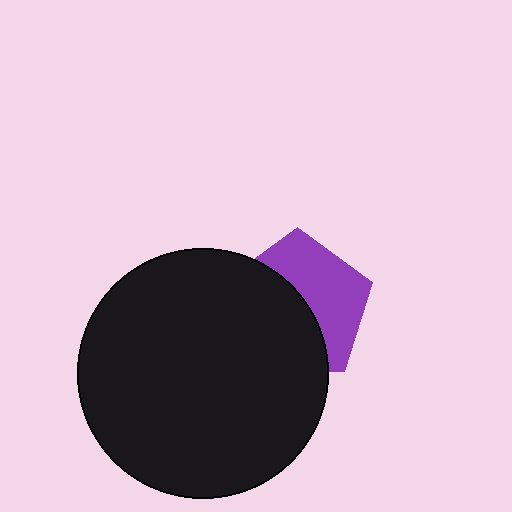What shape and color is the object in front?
The object in front is a black circle.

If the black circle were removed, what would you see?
You would see the complete purple pentagon.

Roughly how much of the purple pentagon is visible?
About half of it is visible (roughly 47%).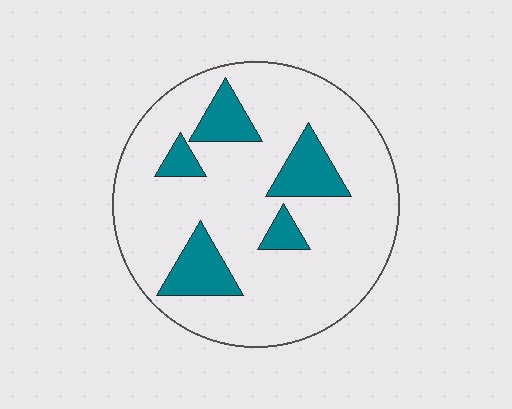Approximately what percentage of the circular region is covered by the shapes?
Approximately 20%.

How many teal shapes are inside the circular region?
5.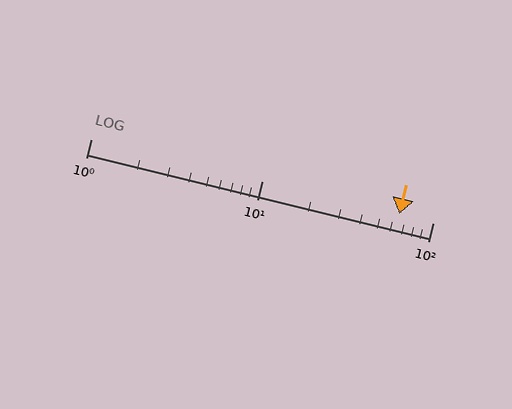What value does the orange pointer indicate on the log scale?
The pointer indicates approximately 64.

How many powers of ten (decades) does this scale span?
The scale spans 2 decades, from 1 to 100.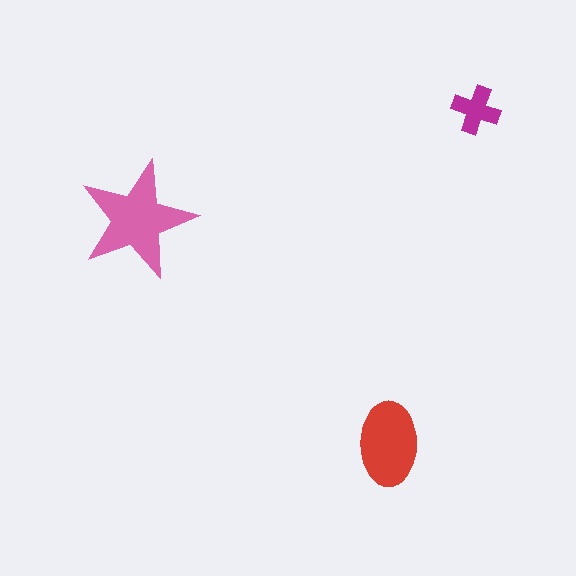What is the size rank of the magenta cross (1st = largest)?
3rd.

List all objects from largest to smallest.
The pink star, the red ellipse, the magenta cross.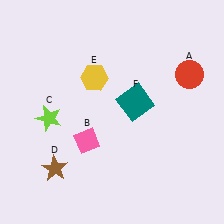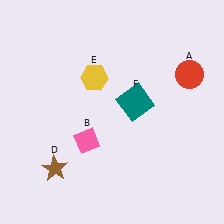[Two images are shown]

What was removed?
The lime star (C) was removed in Image 2.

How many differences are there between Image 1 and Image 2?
There is 1 difference between the two images.